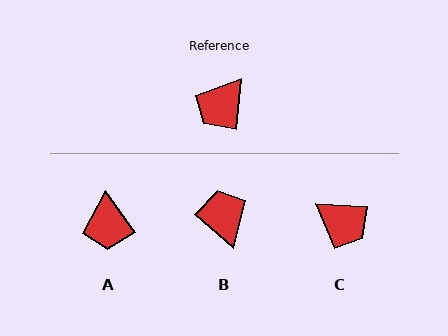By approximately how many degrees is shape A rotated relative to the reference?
Approximately 42 degrees counter-clockwise.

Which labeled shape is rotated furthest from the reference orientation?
B, about 125 degrees away.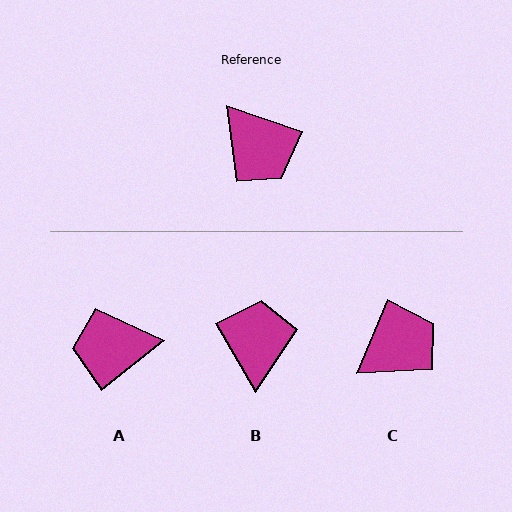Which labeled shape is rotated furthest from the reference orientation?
B, about 139 degrees away.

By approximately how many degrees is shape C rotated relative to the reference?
Approximately 86 degrees counter-clockwise.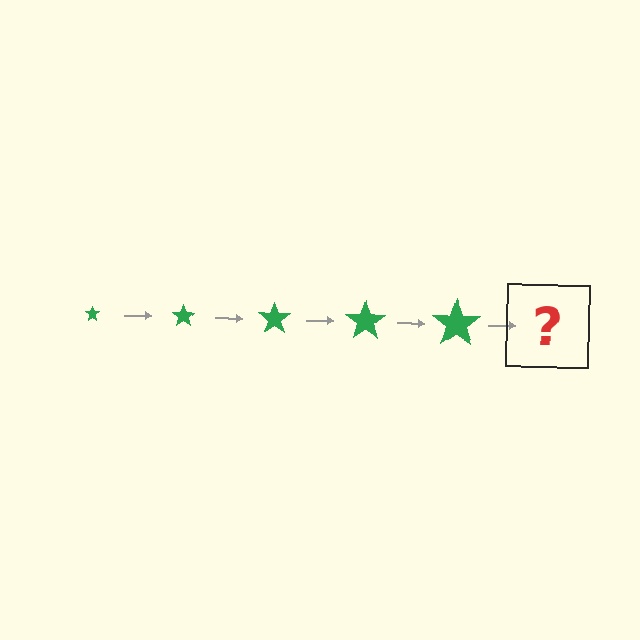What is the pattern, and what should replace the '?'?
The pattern is that the star gets progressively larger each step. The '?' should be a green star, larger than the previous one.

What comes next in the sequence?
The next element should be a green star, larger than the previous one.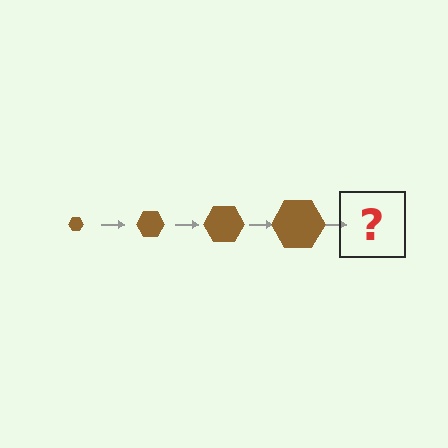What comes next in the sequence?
The next element should be a brown hexagon, larger than the previous one.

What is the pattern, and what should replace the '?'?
The pattern is that the hexagon gets progressively larger each step. The '?' should be a brown hexagon, larger than the previous one.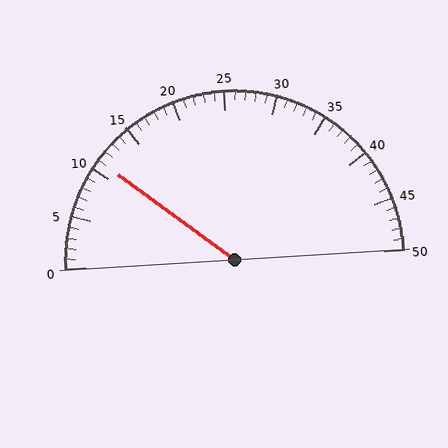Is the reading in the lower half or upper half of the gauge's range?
The reading is in the lower half of the range (0 to 50).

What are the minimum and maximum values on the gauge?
The gauge ranges from 0 to 50.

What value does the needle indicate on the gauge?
The needle indicates approximately 11.